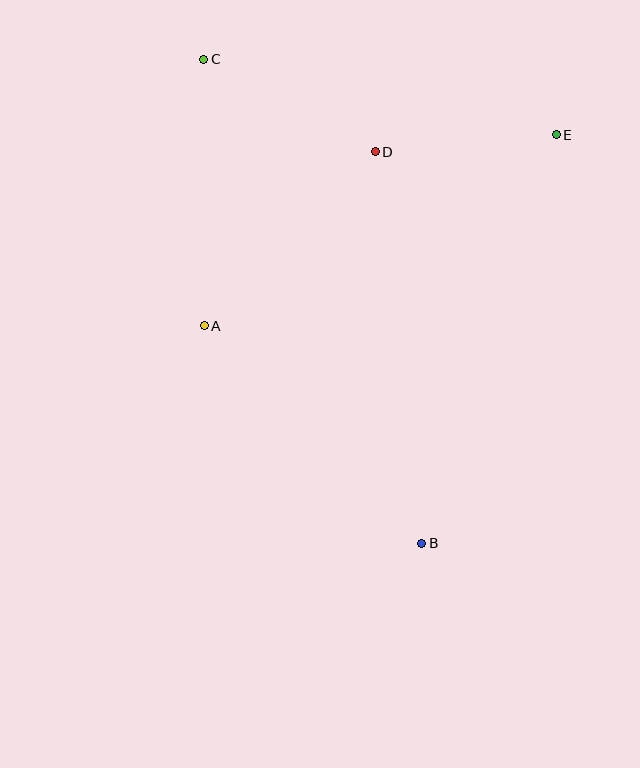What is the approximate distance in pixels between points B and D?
The distance between B and D is approximately 394 pixels.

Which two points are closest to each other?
Points D and E are closest to each other.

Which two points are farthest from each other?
Points B and C are farthest from each other.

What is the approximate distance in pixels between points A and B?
The distance between A and B is approximately 308 pixels.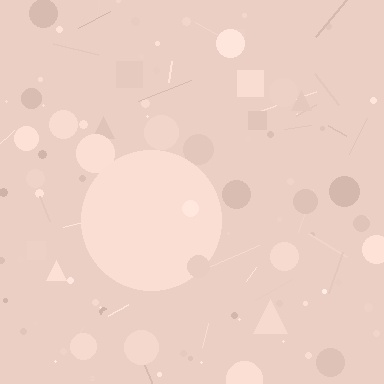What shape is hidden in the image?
A circle is hidden in the image.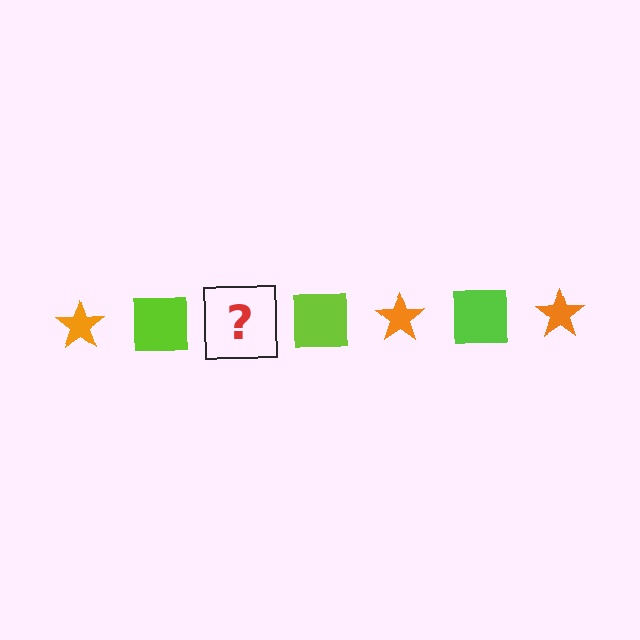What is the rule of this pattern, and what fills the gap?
The rule is that the pattern alternates between orange star and lime square. The gap should be filled with an orange star.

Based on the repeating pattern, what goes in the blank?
The blank should be an orange star.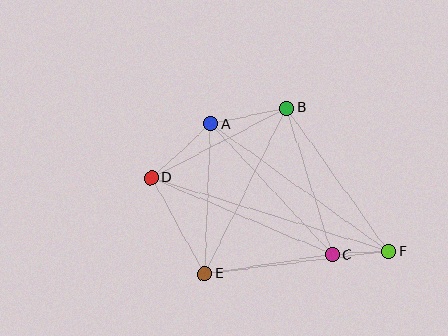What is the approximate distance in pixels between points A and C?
The distance between A and C is approximately 178 pixels.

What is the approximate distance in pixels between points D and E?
The distance between D and E is approximately 110 pixels.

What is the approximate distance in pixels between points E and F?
The distance between E and F is approximately 185 pixels.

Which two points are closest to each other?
Points C and F are closest to each other.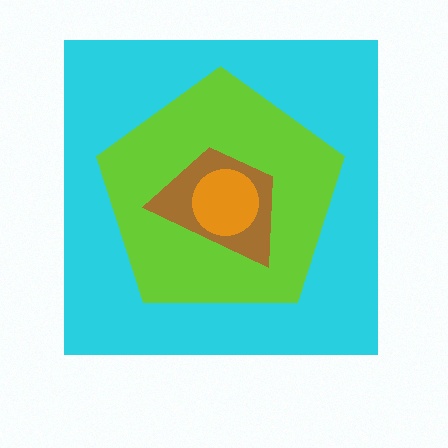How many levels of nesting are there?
4.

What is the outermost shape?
The cyan square.